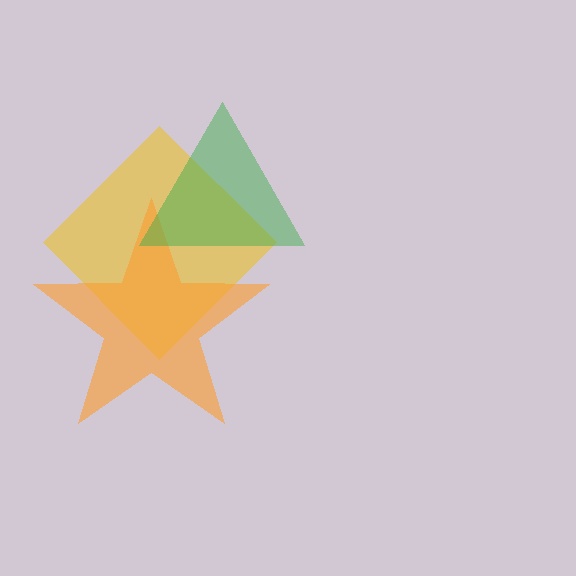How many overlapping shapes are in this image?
There are 3 overlapping shapes in the image.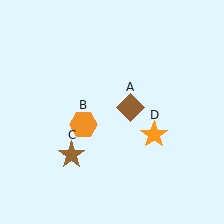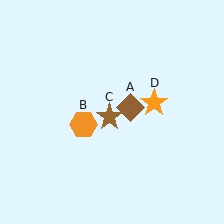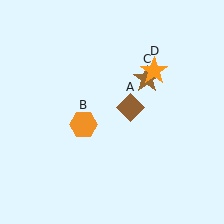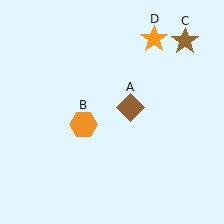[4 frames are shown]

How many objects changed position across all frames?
2 objects changed position: brown star (object C), orange star (object D).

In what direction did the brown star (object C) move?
The brown star (object C) moved up and to the right.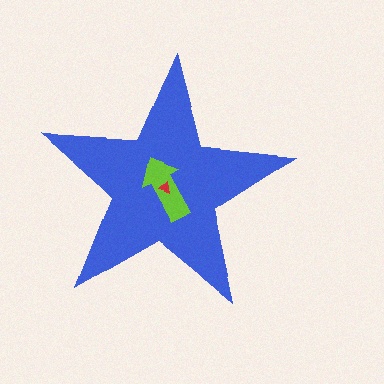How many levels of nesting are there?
3.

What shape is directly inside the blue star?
The lime arrow.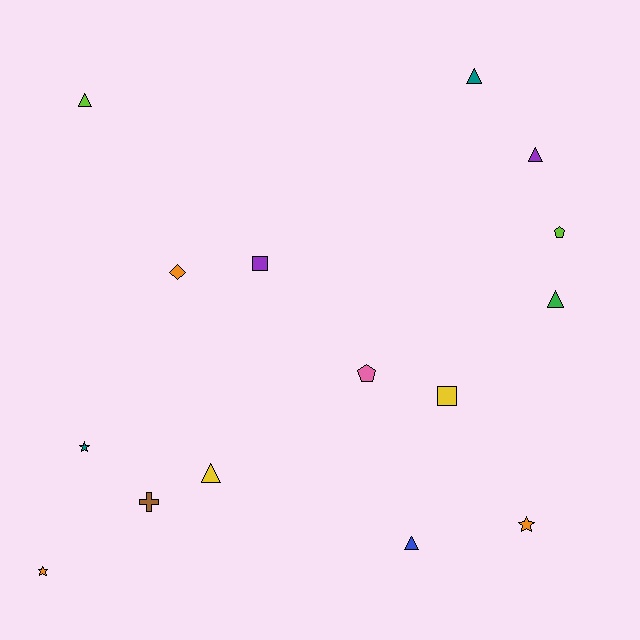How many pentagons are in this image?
There are 2 pentagons.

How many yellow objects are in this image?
There are 2 yellow objects.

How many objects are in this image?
There are 15 objects.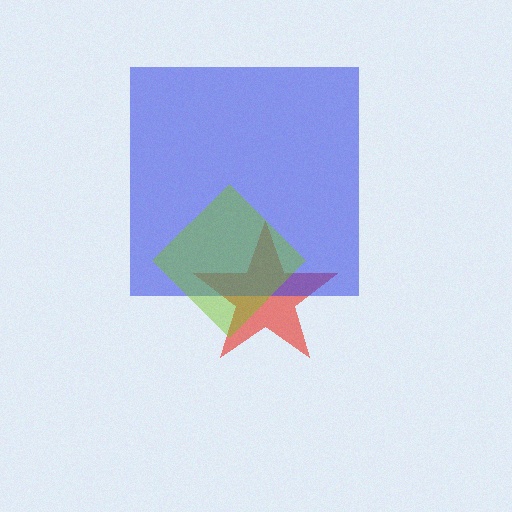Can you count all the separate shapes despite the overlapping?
Yes, there are 3 separate shapes.